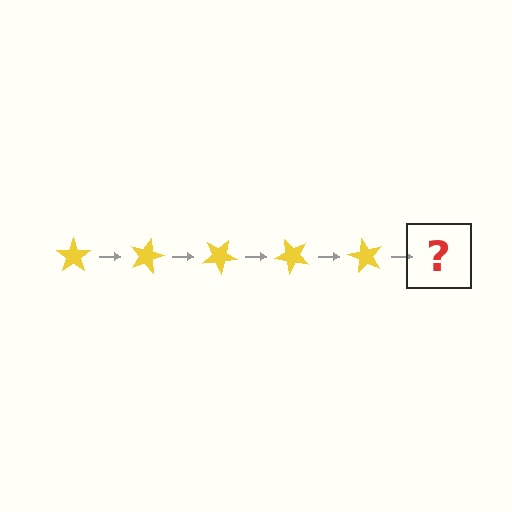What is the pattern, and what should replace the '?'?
The pattern is that the star rotates 15 degrees each step. The '?' should be a yellow star rotated 75 degrees.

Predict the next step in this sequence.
The next step is a yellow star rotated 75 degrees.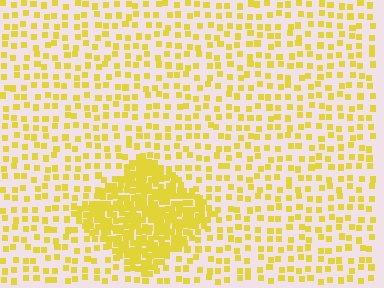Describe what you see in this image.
The image contains small yellow elements arranged at two different densities. A diamond-shaped region is visible where the elements are more densely packed than the surrounding area.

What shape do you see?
I see a diamond.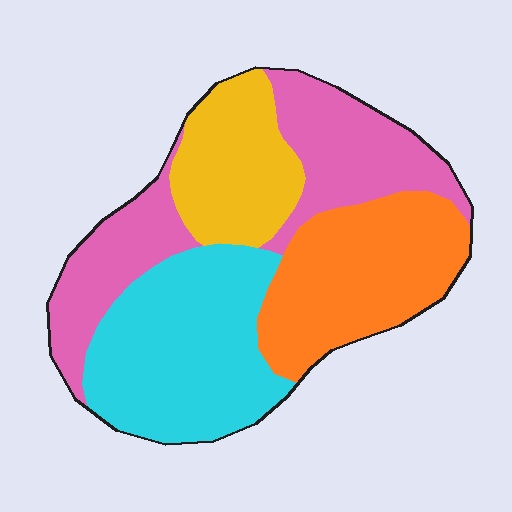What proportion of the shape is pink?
Pink takes up between a quarter and a half of the shape.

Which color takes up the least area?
Yellow, at roughly 15%.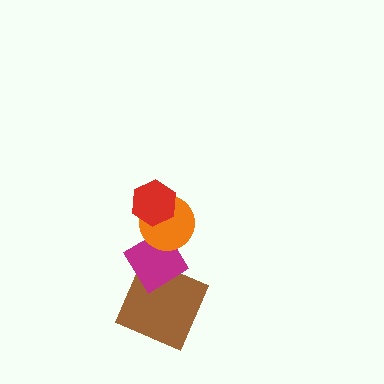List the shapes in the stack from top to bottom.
From top to bottom: the red hexagon, the orange circle, the magenta diamond, the brown square.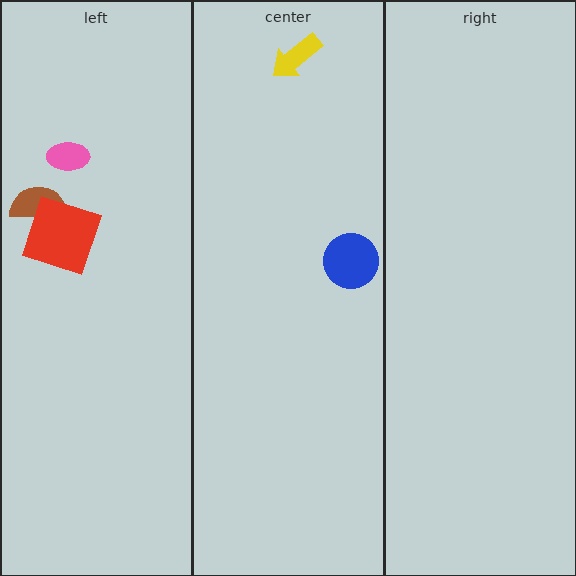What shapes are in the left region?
The brown semicircle, the red square, the pink ellipse.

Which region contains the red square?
The left region.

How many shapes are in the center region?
2.